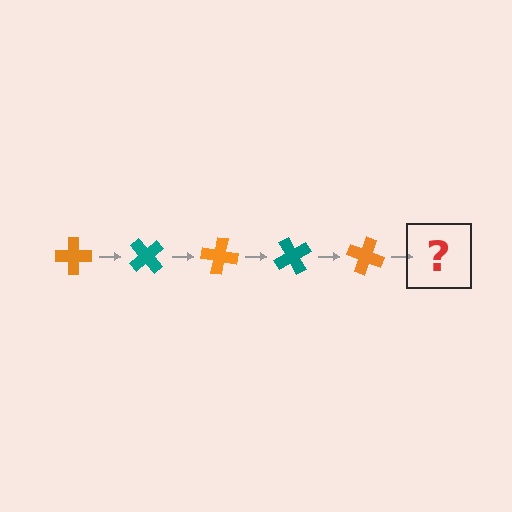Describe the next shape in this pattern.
It should be a teal cross, rotated 250 degrees from the start.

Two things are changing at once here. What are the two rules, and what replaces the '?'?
The two rules are that it rotates 50 degrees each step and the color cycles through orange and teal. The '?' should be a teal cross, rotated 250 degrees from the start.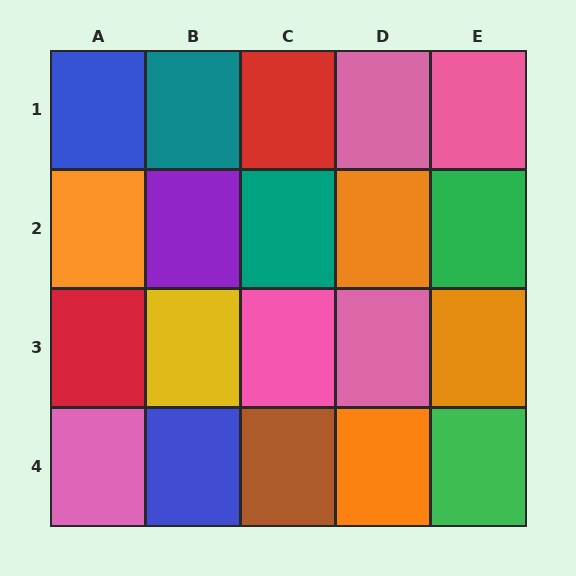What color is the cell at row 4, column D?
Orange.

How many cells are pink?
5 cells are pink.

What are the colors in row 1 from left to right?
Blue, teal, red, pink, pink.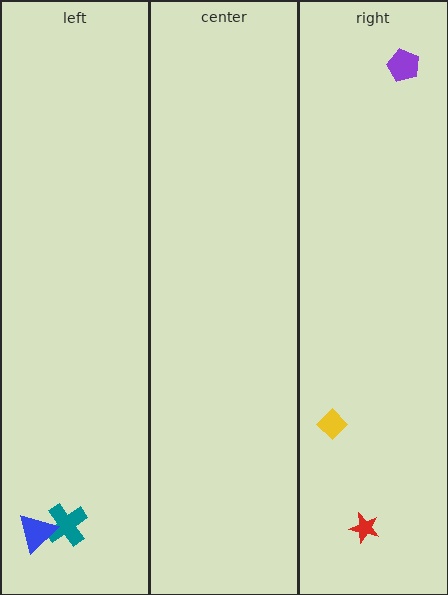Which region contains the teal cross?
The left region.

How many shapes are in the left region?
2.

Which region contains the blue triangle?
The left region.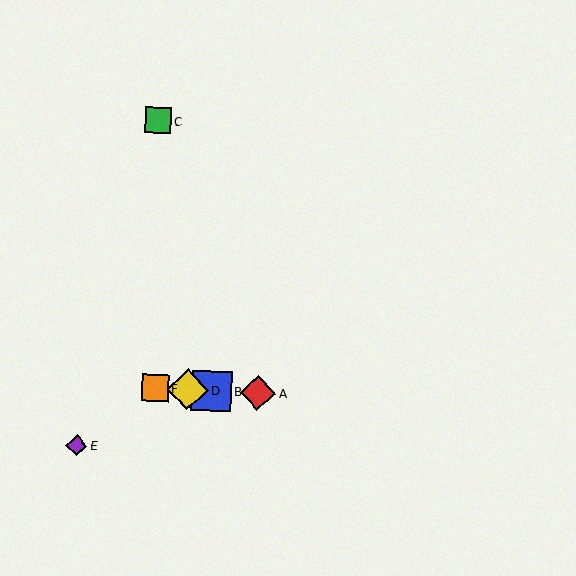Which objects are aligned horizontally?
Objects A, B, D, F are aligned horizontally.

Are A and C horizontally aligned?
No, A is at y≈393 and C is at y≈121.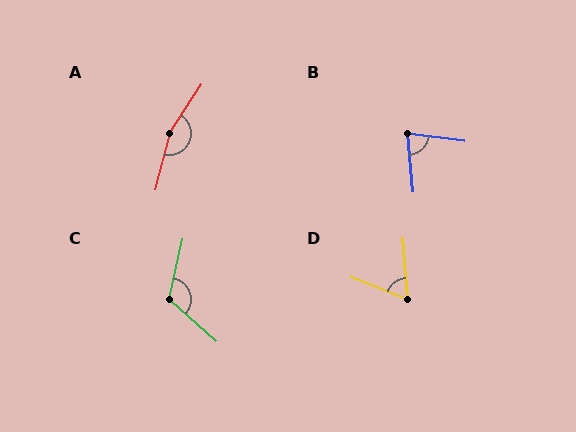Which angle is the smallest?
D, at approximately 64 degrees.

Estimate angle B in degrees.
Approximately 78 degrees.